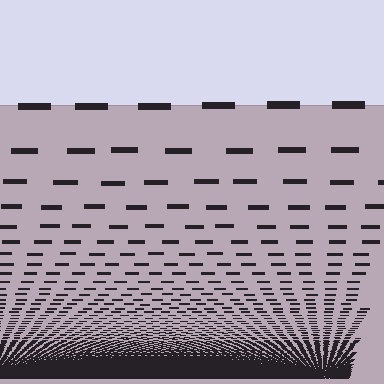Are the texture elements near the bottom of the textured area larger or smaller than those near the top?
Smaller. The gradient is inverted — elements near the bottom are smaller and denser.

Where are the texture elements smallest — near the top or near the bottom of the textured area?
Near the bottom.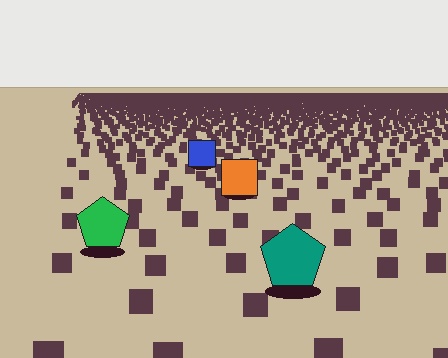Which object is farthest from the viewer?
The blue square is farthest from the viewer. It appears smaller and the ground texture around it is denser.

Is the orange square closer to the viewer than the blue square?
Yes. The orange square is closer — you can tell from the texture gradient: the ground texture is coarser near it.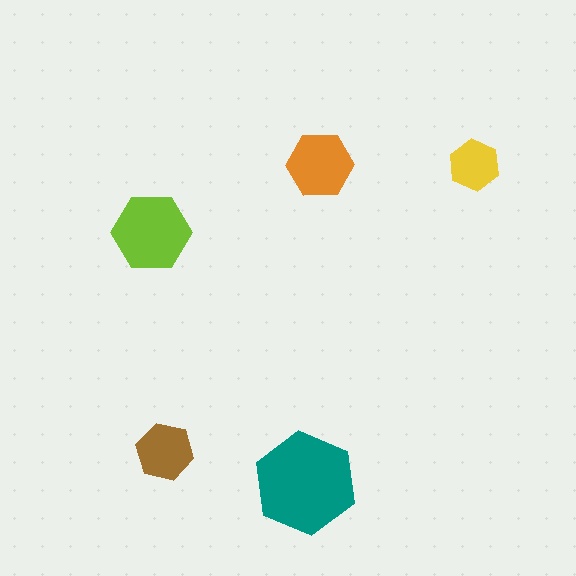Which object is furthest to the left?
The lime hexagon is leftmost.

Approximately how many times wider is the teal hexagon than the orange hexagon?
About 1.5 times wider.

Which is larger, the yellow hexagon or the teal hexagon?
The teal one.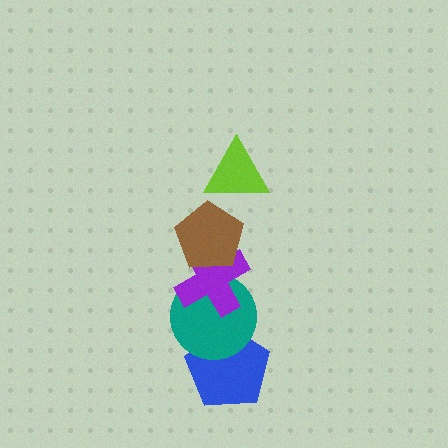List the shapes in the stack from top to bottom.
From top to bottom: the lime triangle, the brown pentagon, the purple cross, the teal circle, the blue pentagon.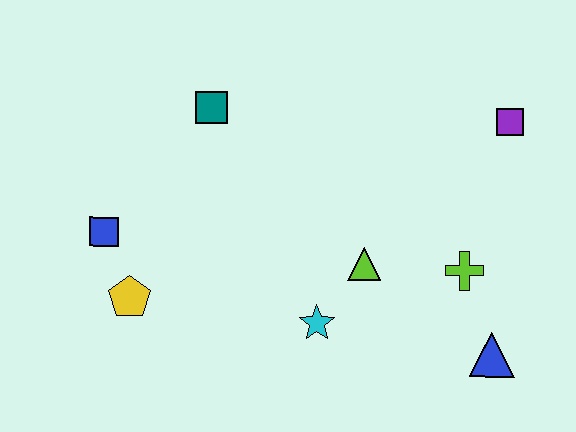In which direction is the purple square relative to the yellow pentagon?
The purple square is to the right of the yellow pentagon.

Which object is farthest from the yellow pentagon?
The purple square is farthest from the yellow pentagon.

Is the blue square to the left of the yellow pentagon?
Yes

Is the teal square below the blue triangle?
No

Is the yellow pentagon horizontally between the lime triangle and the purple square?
No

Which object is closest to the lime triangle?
The cyan star is closest to the lime triangle.